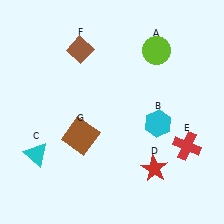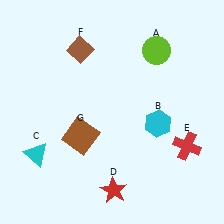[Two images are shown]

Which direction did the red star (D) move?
The red star (D) moved left.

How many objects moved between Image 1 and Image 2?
1 object moved between the two images.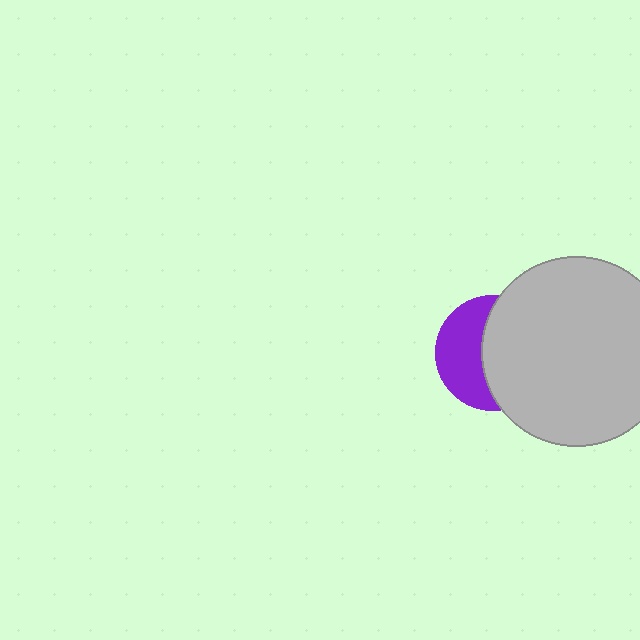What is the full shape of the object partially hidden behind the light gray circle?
The partially hidden object is a purple circle.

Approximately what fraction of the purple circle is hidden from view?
Roughly 56% of the purple circle is hidden behind the light gray circle.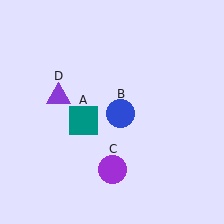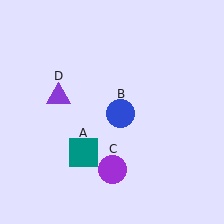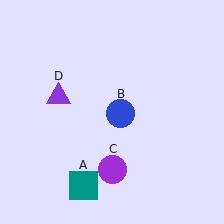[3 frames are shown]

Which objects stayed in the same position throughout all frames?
Blue circle (object B) and purple circle (object C) and purple triangle (object D) remained stationary.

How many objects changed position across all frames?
1 object changed position: teal square (object A).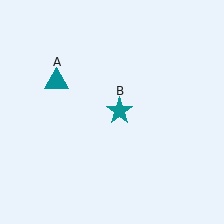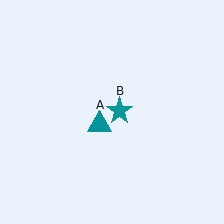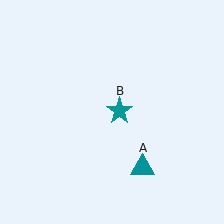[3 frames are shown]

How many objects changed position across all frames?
1 object changed position: teal triangle (object A).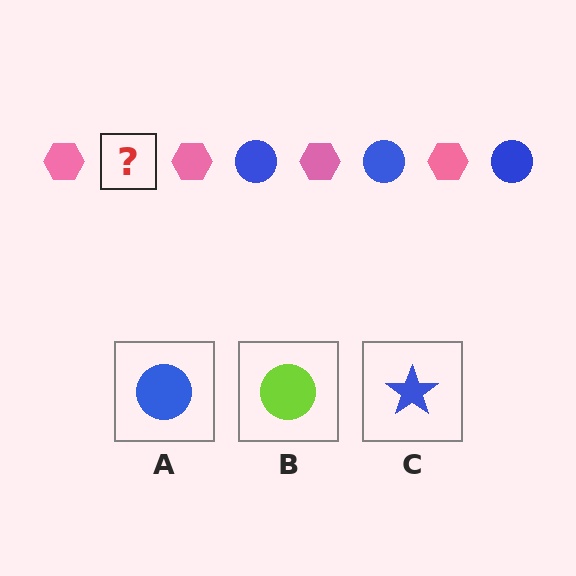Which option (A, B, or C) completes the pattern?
A.